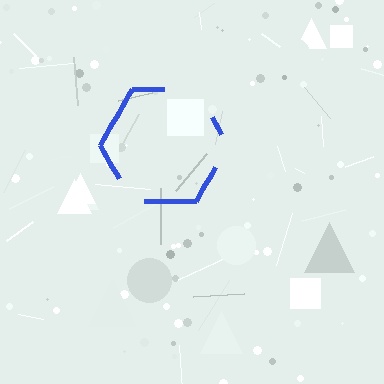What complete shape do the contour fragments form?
The contour fragments form a hexagon.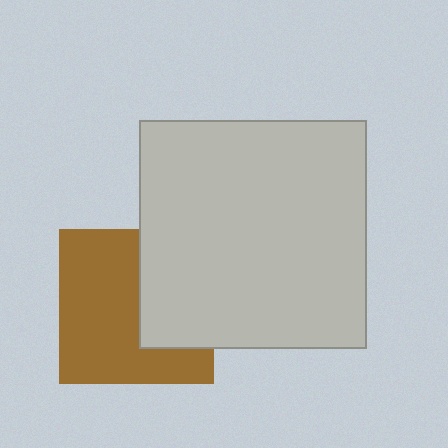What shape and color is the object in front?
The object in front is a light gray square.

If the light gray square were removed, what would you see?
You would see the complete brown square.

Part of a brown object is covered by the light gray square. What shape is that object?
It is a square.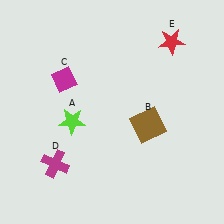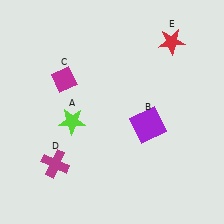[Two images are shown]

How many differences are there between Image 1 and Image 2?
There is 1 difference between the two images.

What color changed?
The square (B) changed from brown in Image 1 to purple in Image 2.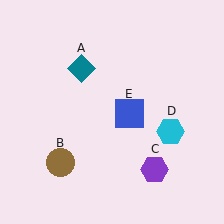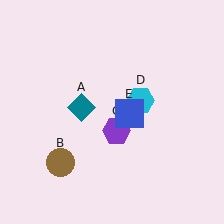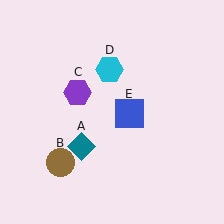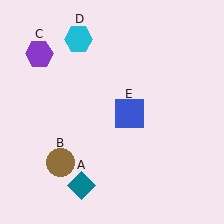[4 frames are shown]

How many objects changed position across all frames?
3 objects changed position: teal diamond (object A), purple hexagon (object C), cyan hexagon (object D).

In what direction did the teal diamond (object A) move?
The teal diamond (object A) moved down.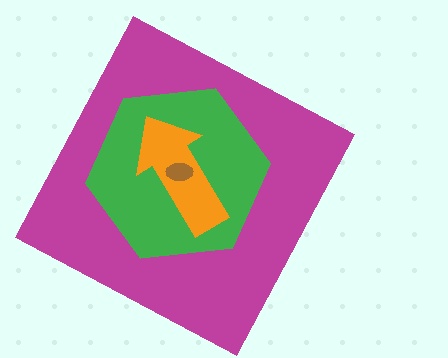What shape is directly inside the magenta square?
The green hexagon.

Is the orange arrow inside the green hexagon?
Yes.